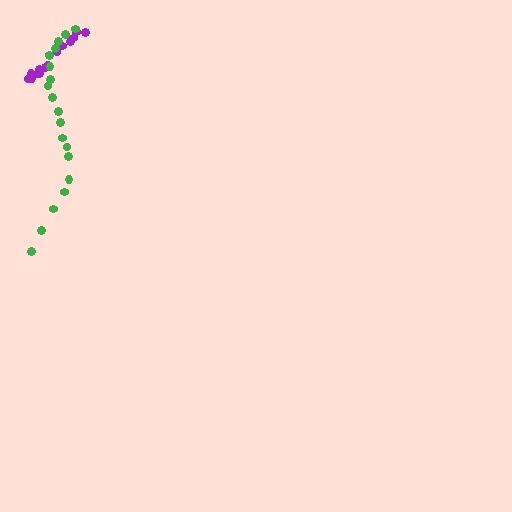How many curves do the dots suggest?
There are 2 distinct paths.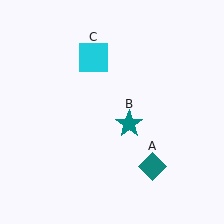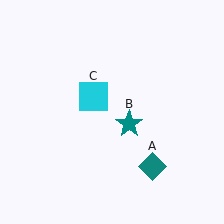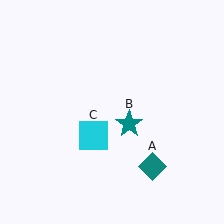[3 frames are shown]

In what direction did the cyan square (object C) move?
The cyan square (object C) moved down.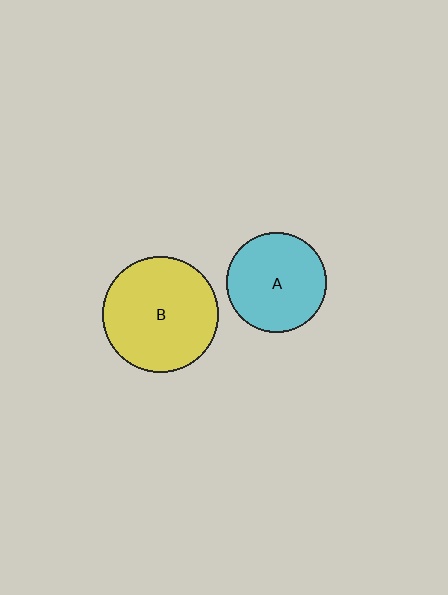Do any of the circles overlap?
No, none of the circles overlap.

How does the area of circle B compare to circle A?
Approximately 1.3 times.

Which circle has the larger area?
Circle B (yellow).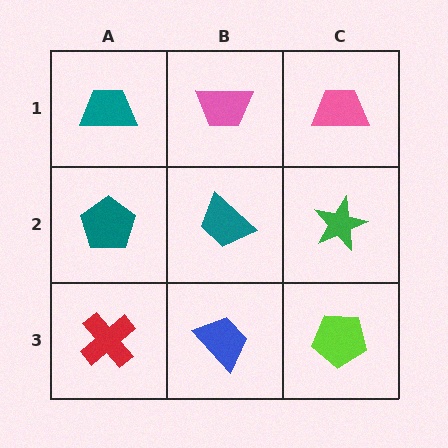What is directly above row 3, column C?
A green star.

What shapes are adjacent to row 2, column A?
A teal trapezoid (row 1, column A), a red cross (row 3, column A), a teal trapezoid (row 2, column B).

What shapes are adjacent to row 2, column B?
A pink trapezoid (row 1, column B), a blue trapezoid (row 3, column B), a teal pentagon (row 2, column A), a green star (row 2, column C).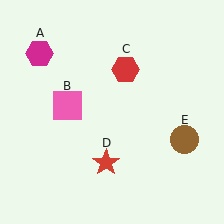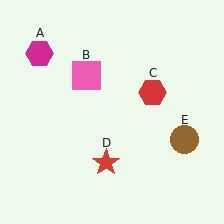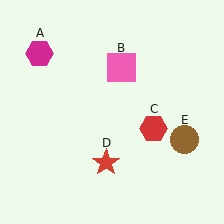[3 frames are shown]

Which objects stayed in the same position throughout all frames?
Magenta hexagon (object A) and red star (object D) and brown circle (object E) remained stationary.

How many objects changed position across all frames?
2 objects changed position: pink square (object B), red hexagon (object C).